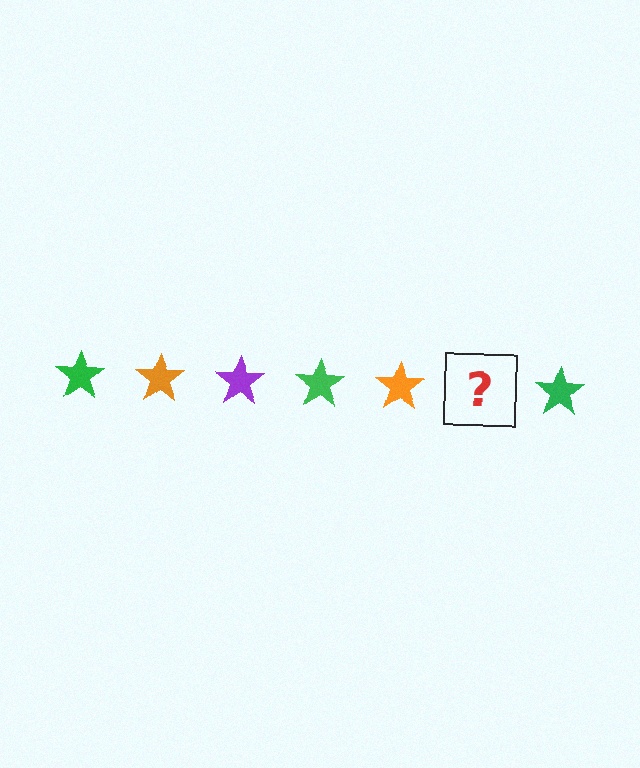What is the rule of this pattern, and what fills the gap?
The rule is that the pattern cycles through green, orange, purple stars. The gap should be filled with a purple star.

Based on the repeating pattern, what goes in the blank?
The blank should be a purple star.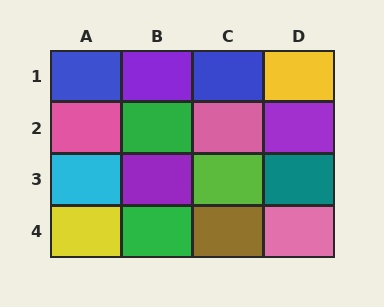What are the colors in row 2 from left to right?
Pink, green, pink, purple.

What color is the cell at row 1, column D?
Yellow.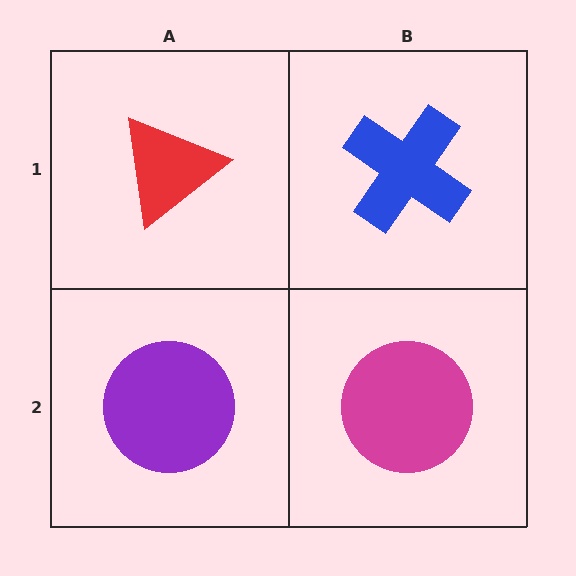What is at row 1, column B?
A blue cross.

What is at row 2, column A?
A purple circle.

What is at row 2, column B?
A magenta circle.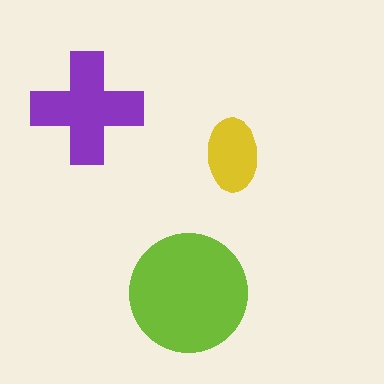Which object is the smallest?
The yellow ellipse.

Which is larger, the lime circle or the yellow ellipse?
The lime circle.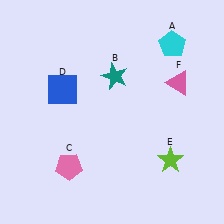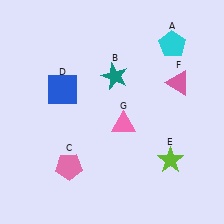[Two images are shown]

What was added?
A pink triangle (G) was added in Image 2.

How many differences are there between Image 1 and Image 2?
There is 1 difference between the two images.